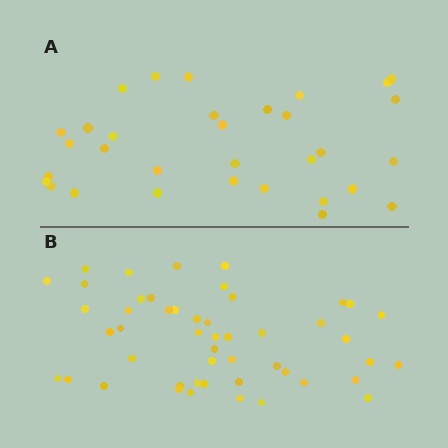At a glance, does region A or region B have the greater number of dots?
Region B (the bottom region) has more dots.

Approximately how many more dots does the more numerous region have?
Region B has approximately 15 more dots than region A.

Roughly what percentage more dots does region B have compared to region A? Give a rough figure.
About 55% more.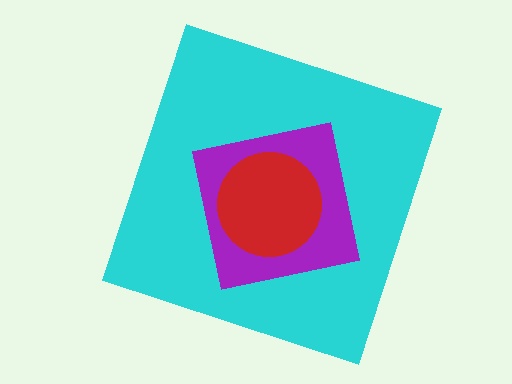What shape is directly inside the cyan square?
The purple square.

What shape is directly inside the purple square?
The red circle.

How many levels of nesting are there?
3.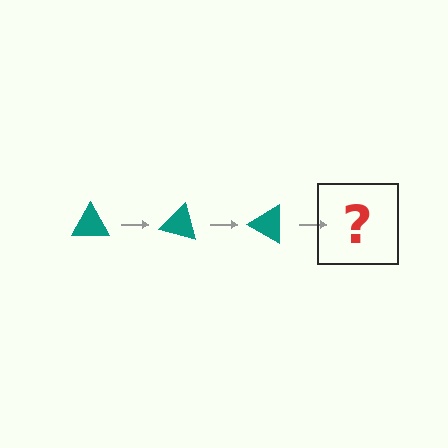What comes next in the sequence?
The next element should be a teal triangle rotated 45 degrees.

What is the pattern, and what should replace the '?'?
The pattern is that the triangle rotates 15 degrees each step. The '?' should be a teal triangle rotated 45 degrees.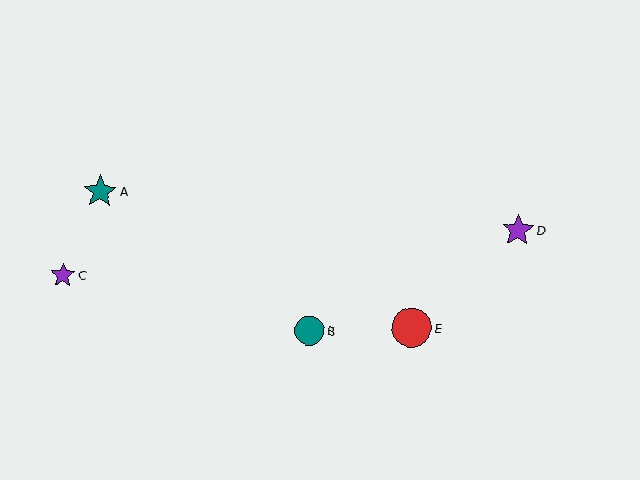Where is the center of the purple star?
The center of the purple star is at (63, 275).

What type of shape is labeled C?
Shape C is a purple star.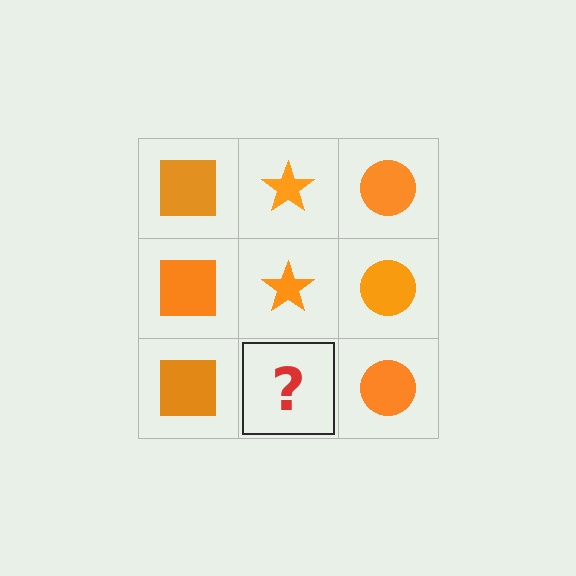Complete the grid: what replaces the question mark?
The question mark should be replaced with an orange star.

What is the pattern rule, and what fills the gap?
The rule is that each column has a consistent shape. The gap should be filled with an orange star.